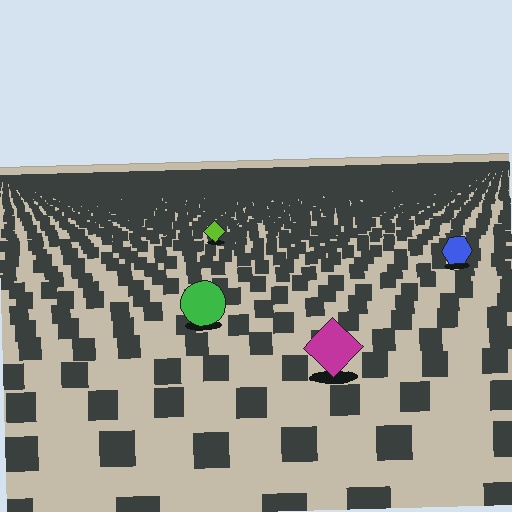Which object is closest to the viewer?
The magenta diamond is closest. The texture marks near it are larger and more spread out.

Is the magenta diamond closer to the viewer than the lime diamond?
Yes. The magenta diamond is closer — you can tell from the texture gradient: the ground texture is coarser near it.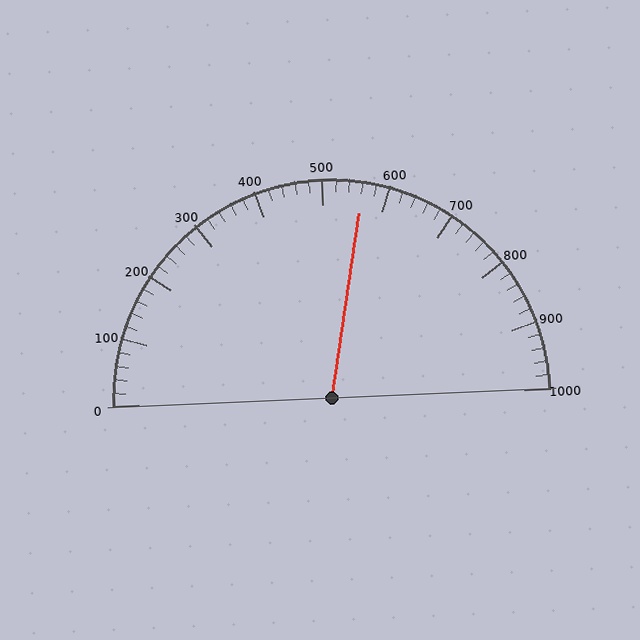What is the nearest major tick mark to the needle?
The nearest major tick mark is 600.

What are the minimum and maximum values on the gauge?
The gauge ranges from 0 to 1000.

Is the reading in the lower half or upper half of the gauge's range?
The reading is in the upper half of the range (0 to 1000).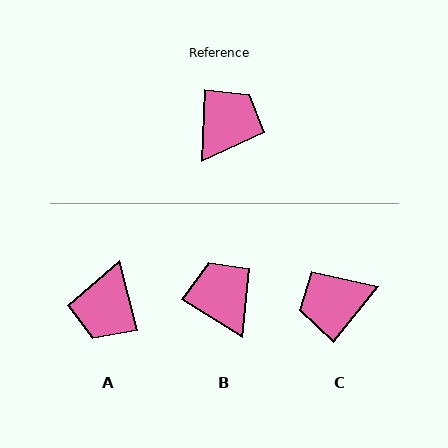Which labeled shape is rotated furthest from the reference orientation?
A, about 163 degrees away.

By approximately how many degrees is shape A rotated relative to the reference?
Approximately 163 degrees clockwise.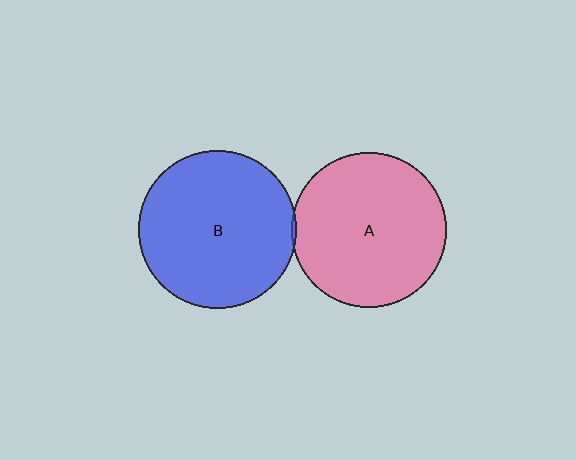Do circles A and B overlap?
Yes.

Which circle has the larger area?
Circle B (blue).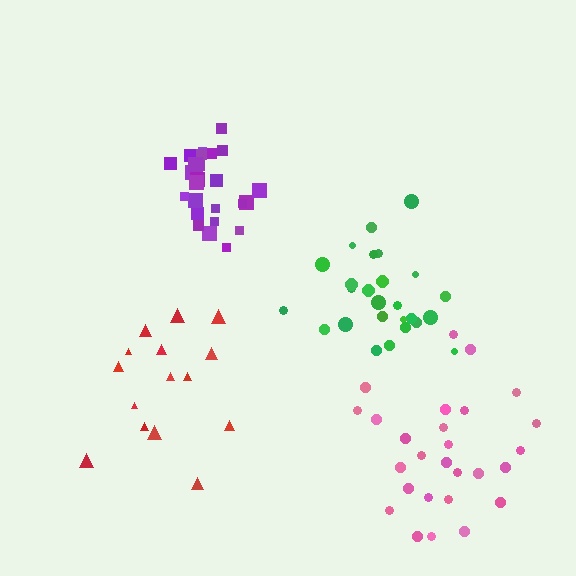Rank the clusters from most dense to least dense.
purple, green, pink, red.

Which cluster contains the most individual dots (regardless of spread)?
Pink (27).